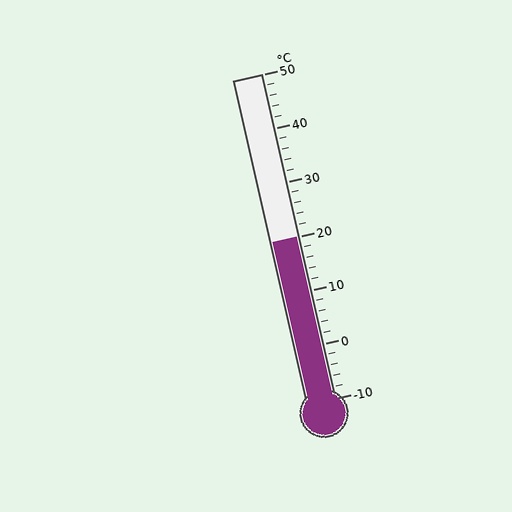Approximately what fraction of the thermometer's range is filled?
The thermometer is filled to approximately 50% of its range.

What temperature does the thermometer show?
The thermometer shows approximately 20°C.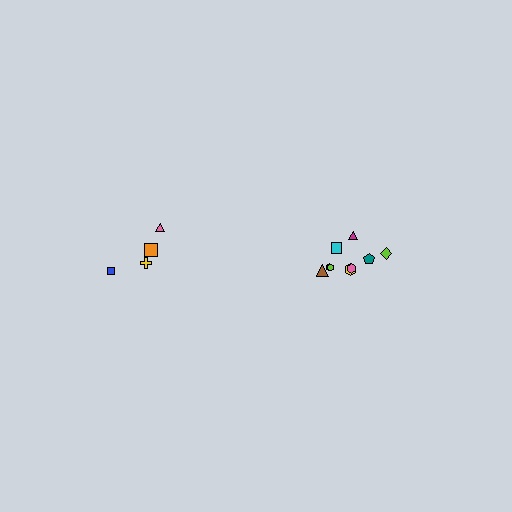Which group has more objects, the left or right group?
The right group.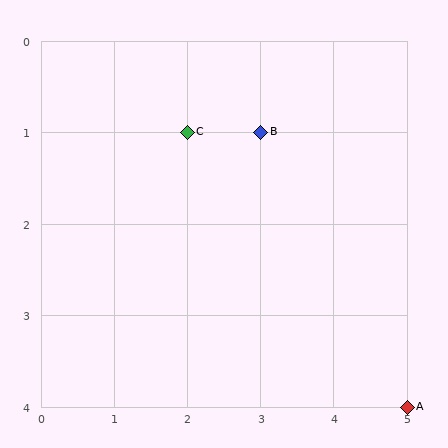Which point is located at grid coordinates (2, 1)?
Point C is at (2, 1).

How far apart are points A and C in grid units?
Points A and C are 3 columns and 3 rows apart (about 4.2 grid units diagonally).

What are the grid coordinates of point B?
Point B is at grid coordinates (3, 1).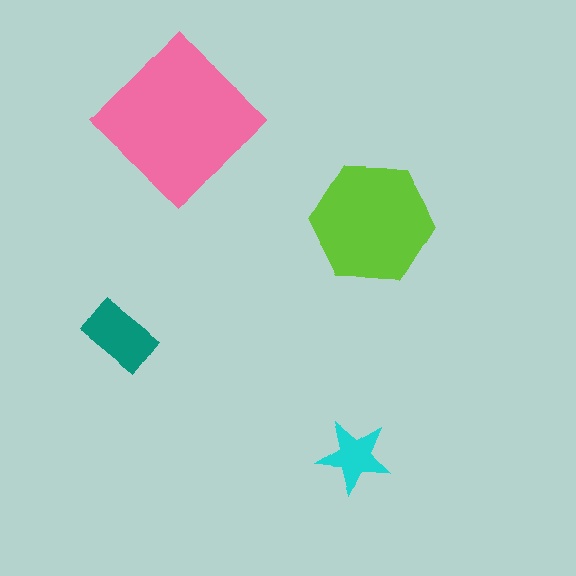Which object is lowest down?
The cyan star is bottommost.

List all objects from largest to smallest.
The pink diamond, the lime hexagon, the teal rectangle, the cyan star.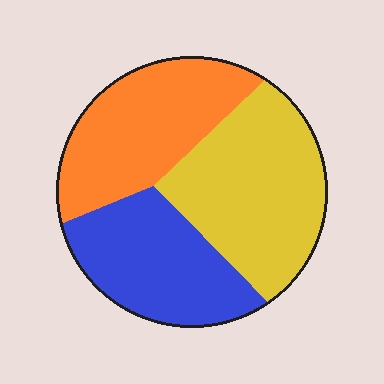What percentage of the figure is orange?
Orange covers about 30% of the figure.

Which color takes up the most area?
Yellow, at roughly 40%.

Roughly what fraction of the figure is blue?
Blue covers 29% of the figure.